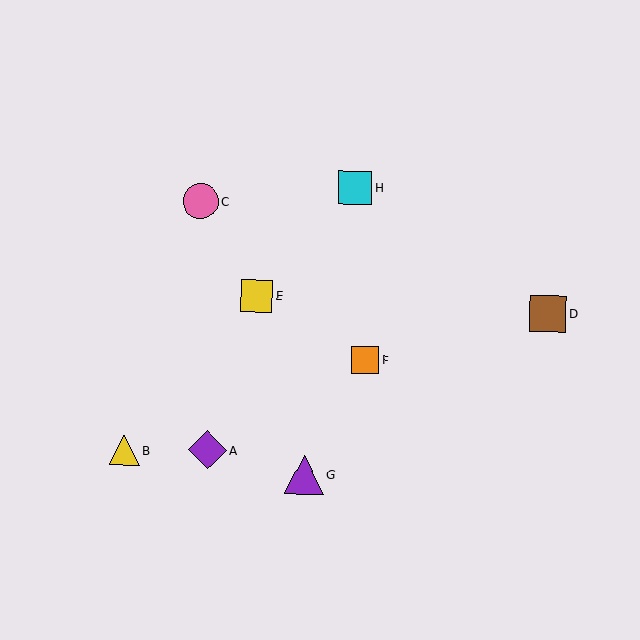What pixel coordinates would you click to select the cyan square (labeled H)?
Click at (355, 188) to select the cyan square H.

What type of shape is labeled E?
Shape E is a yellow square.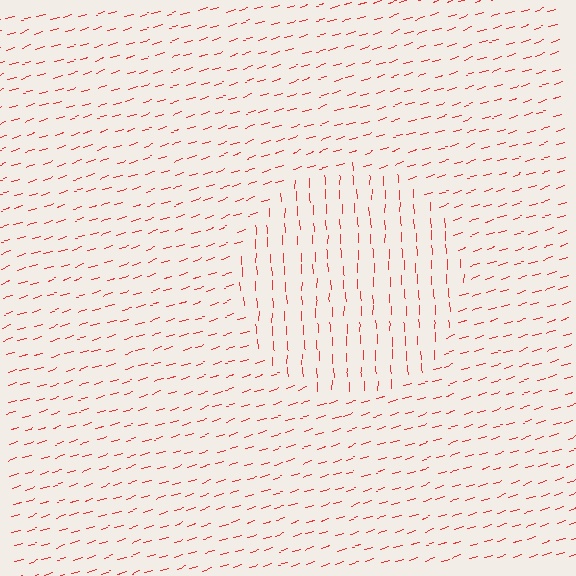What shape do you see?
I see a circle.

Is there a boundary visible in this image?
Yes, there is a texture boundary formed by a change in line orientation.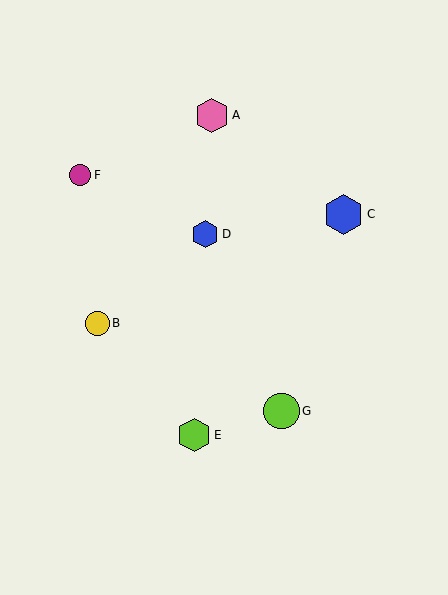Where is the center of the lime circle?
The center of the lime circle is at (281, 411).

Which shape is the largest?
The blue hexagon (labeled C) is the largest.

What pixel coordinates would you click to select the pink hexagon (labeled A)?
Click at (212, 116) to select the pink hexagon A.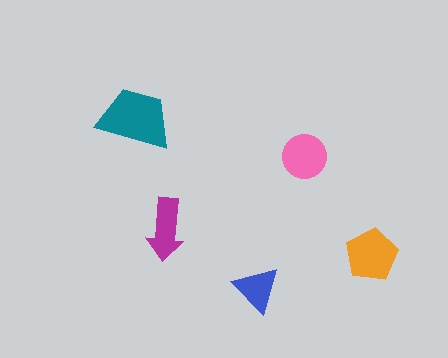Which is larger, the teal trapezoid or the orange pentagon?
The teal trapezoid.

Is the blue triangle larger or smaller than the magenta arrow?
Smaller.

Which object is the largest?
The teal trapezoid.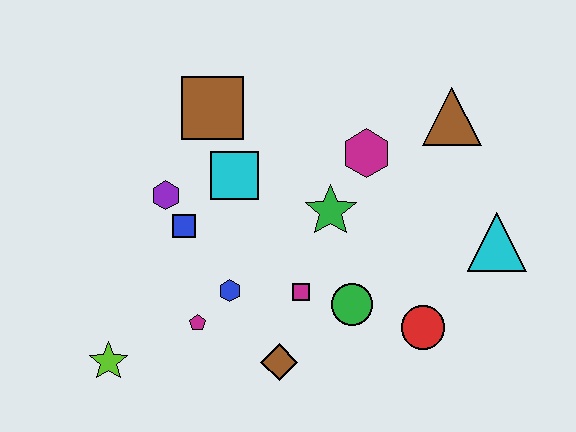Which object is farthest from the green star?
The lime star is farthest from the green star.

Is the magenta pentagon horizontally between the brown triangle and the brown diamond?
No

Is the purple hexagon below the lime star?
No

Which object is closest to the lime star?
The magenta pentagon is closest to the lime star.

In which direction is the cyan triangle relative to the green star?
The cyan triangle is to the right of the green star.